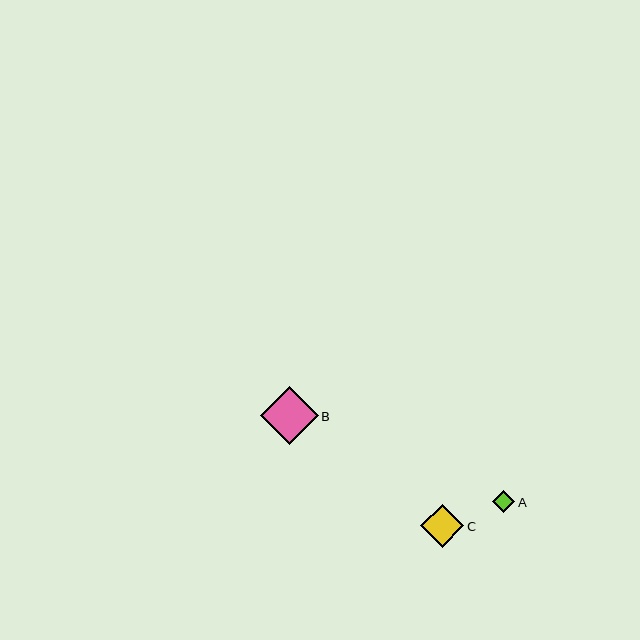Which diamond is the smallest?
Diamond A is the smallest with a size of approximately 23 pixels.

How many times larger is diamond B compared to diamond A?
Diamond B is approximately 2.6 times the size of diamond A.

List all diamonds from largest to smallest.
From largest to smallest: B, C, A.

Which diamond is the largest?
Diamond B is the largest with a size of approximately 58 pixels.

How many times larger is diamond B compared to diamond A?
Diamond B is approximately 2.6 times the size of diamond A.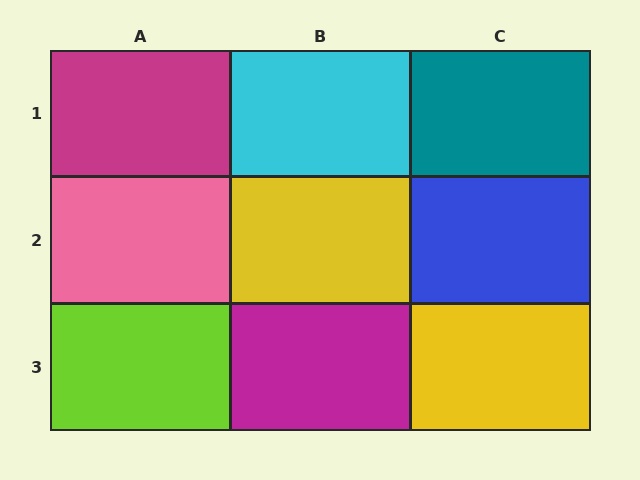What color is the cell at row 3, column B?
Magenta.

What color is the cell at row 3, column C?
Yellow.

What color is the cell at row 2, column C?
Blue.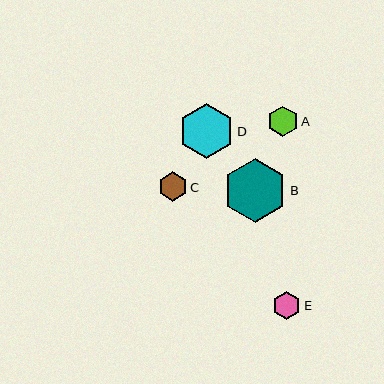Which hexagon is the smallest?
Hexagon E is the smallest with a size of approximately 28 pixels.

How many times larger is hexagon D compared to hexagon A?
Hexagon D is approximately 1.8 times the size of hexagon A.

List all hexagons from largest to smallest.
From largest to smallest: B, D, A, C, E.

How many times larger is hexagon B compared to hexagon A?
Hexagon B is approximately 2.1 times the size of hexagon A.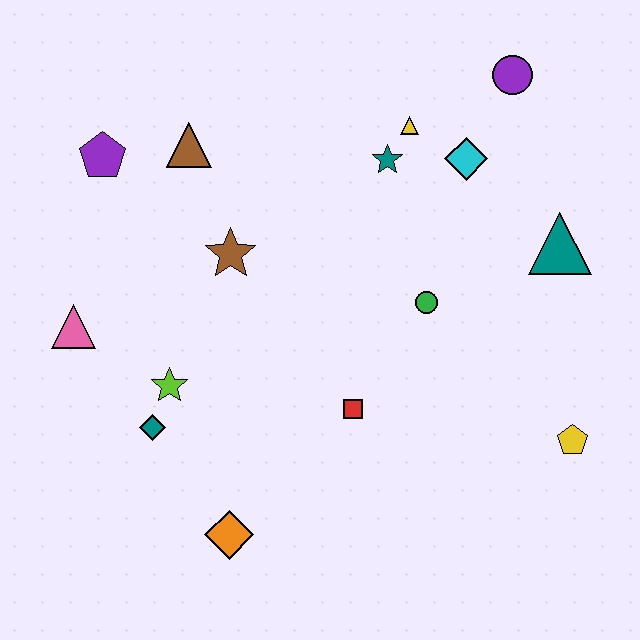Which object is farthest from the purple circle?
The orange diamond is farthest from the purple circle.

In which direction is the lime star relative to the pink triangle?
The lime star is to the right of the pink triangle.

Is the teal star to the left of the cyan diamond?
Yes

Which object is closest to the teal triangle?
The cyan diamond is closest to the teal triangle.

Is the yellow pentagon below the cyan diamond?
Yes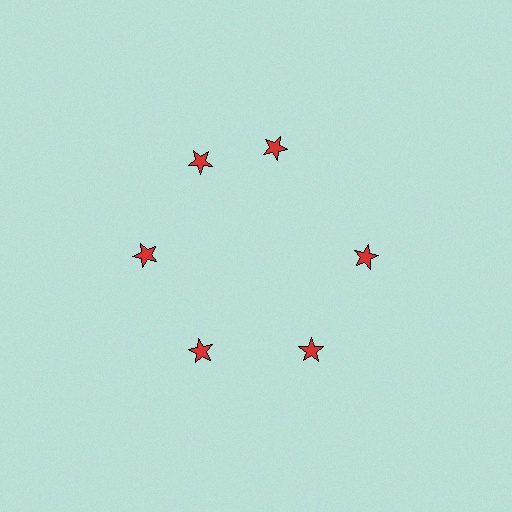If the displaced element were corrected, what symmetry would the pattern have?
It would have 6-fold rotational symmetry — the pattern would map onto itself every 60 degrees.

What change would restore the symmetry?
The symmetry would be restored by rotating it back into even spacing with its neighbors so that all 6 stars sit at equal angles and equal distance from the center.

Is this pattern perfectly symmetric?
No. The 6 red stars are arranged in a ring, but one element near the 1 o'clock position is rotated out of alignment along the ring, breaking the 6-fold rotational symmetry.